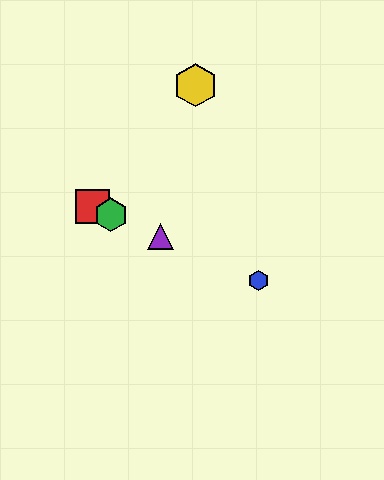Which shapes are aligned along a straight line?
The red square, the blue hexagon, the green hexagon, the purple triangle are aligned along a straight line.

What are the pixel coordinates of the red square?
The red square is at (92, 206).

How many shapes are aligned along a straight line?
4 shapes (the red square, the blue hexagon, the green hexagon, the purple triangle) are aligned along a straight line.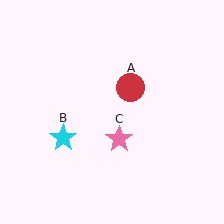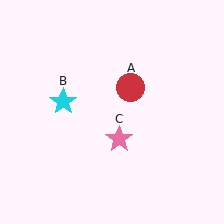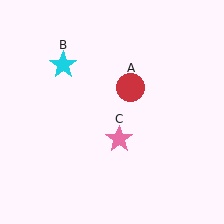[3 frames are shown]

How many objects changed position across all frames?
1 object changed position: cyan star (object B).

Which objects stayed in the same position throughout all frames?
Red circle (object A) and pink star (object C) remained stationary.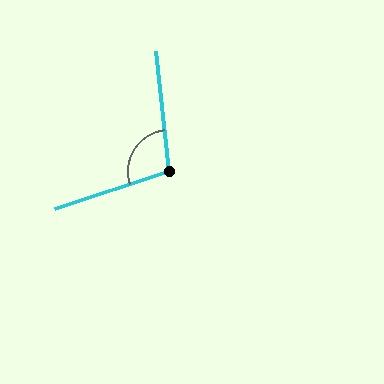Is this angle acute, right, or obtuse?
It is obtuse.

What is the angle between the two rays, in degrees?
Approximately 102 degrees.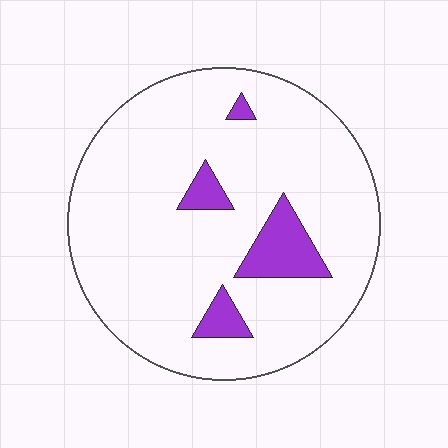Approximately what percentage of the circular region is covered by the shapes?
Approximately 10%.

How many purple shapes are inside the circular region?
4.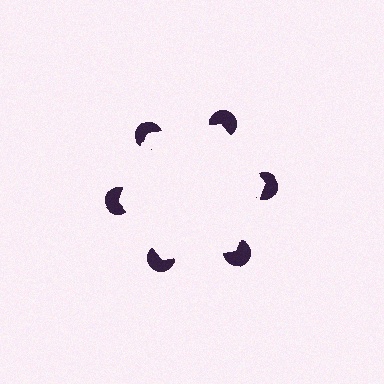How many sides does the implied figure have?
6 sides.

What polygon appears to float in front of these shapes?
An illusory hexagon — its edges are inferred from the aligned wedge cuts in the pac-man discs, not physically drawn.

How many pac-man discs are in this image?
There are 6 — one at each vertex of the illusory hexagon.